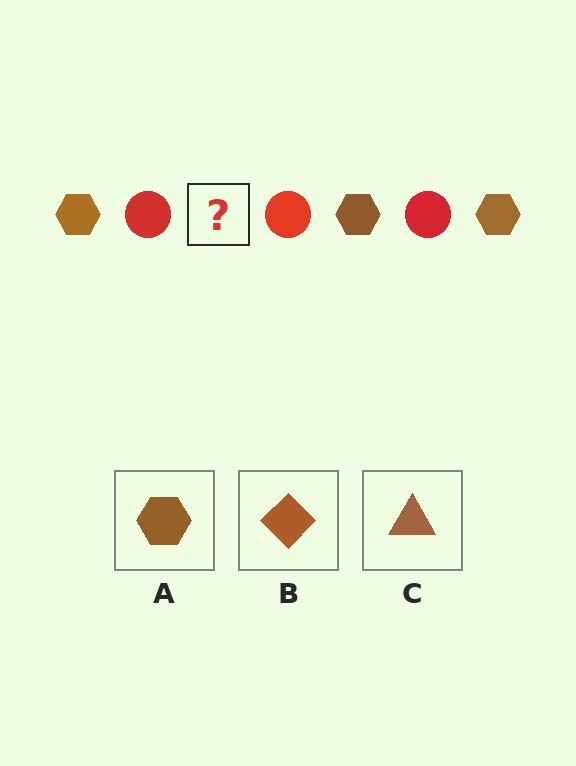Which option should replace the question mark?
Option A.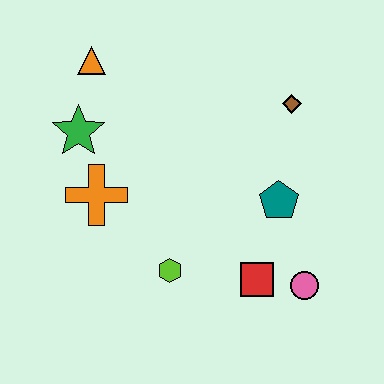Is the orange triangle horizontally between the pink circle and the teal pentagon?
No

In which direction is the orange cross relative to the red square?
The orange cross is to the left of the red square.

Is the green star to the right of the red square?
No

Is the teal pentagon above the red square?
Yes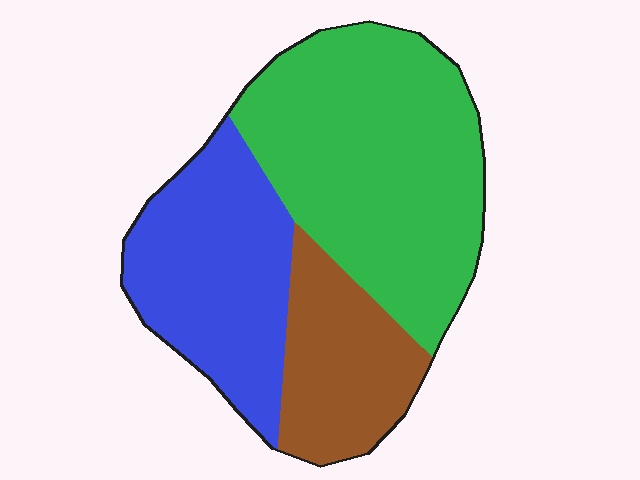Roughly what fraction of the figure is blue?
Blue covers about 30% of the figure.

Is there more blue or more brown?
Blue.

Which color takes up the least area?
Brown, at roughly 20%.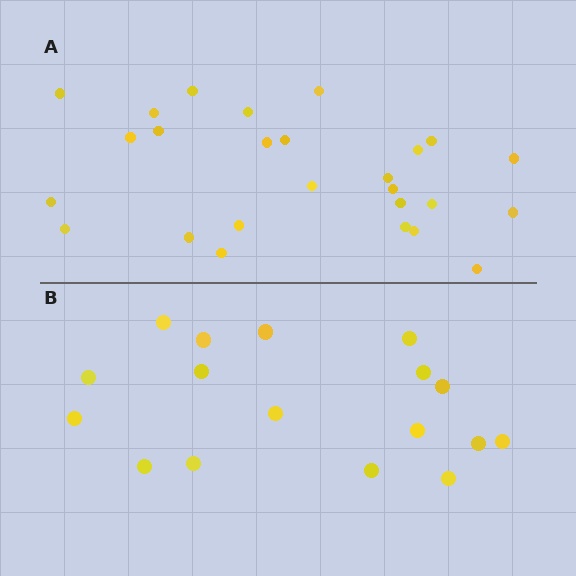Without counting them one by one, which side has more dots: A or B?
Region A (the top region) has more dots.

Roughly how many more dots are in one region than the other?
Region A has roughly 8 or so more dots than region B.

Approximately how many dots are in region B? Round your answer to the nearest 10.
About 20 dots. (The exact count is 17, which rounds to 20.)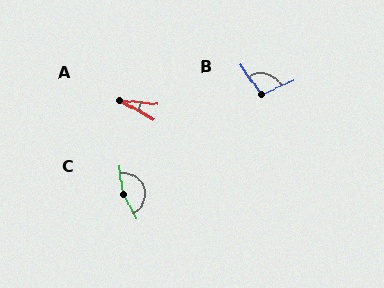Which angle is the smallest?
A, at approximately 24 degrees.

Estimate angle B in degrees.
Approximately 101 degrees.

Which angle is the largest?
C, at approximately 160 degrees.